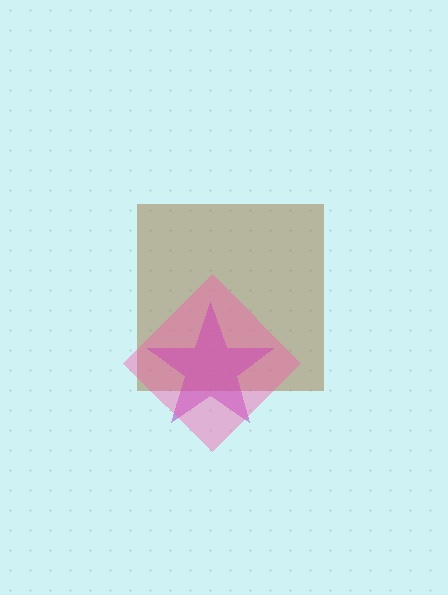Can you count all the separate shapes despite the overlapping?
Yes, there are 3 separate shapes.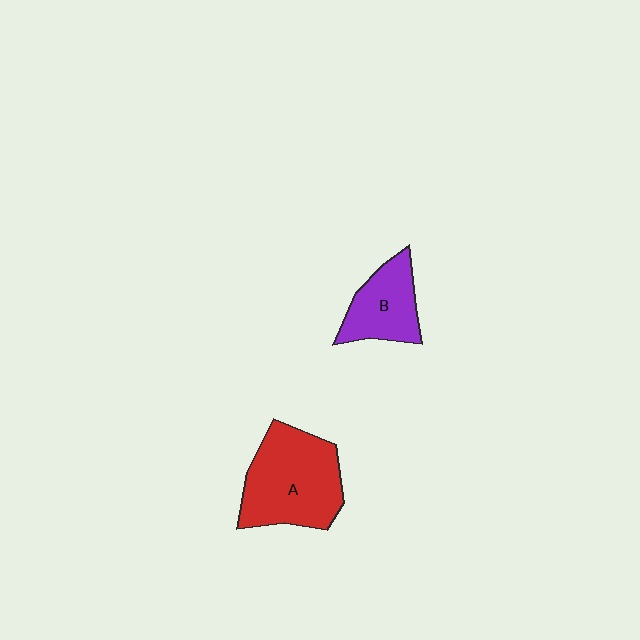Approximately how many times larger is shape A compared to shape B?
Approximately 1.7 times.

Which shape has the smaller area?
Shape B (purple).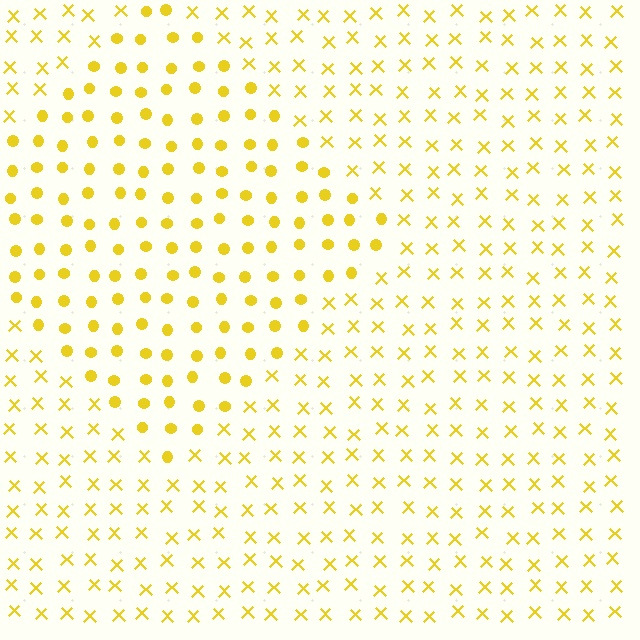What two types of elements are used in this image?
The image uses circles inside the diamond region and X marks outside it.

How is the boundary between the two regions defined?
The boundary is defined by a change in element shape: circles inside vs. X marks outside. All elements share the same color and spacing.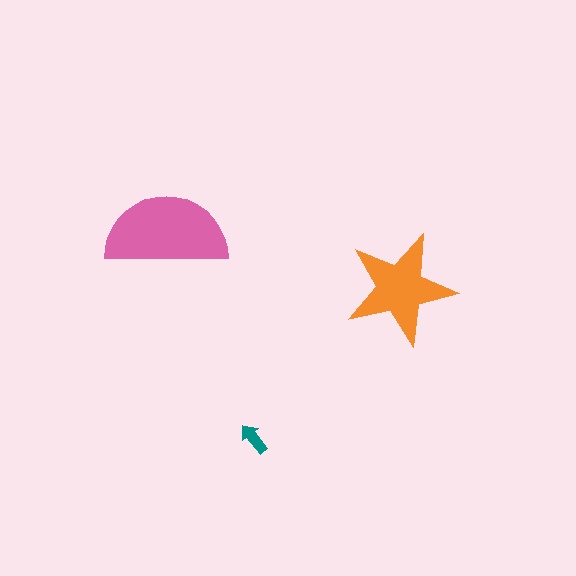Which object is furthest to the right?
The orange star is rightmost.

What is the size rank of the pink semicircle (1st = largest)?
1st.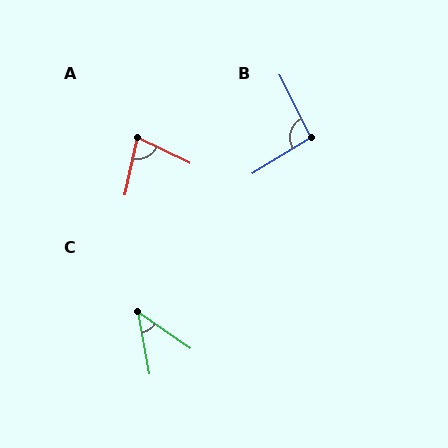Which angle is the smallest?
C, at approximately 44 degrees.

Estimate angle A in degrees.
Approximately 76 degrees.